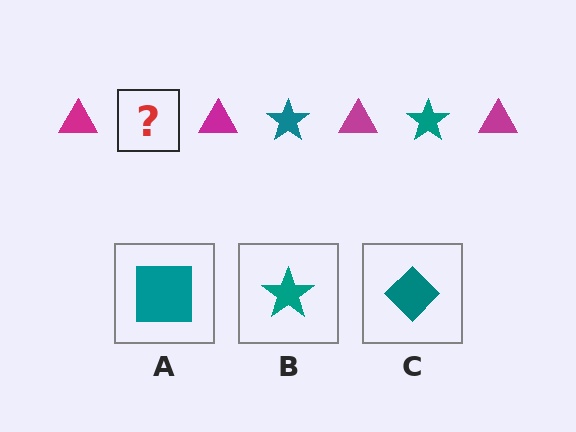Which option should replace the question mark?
Option B.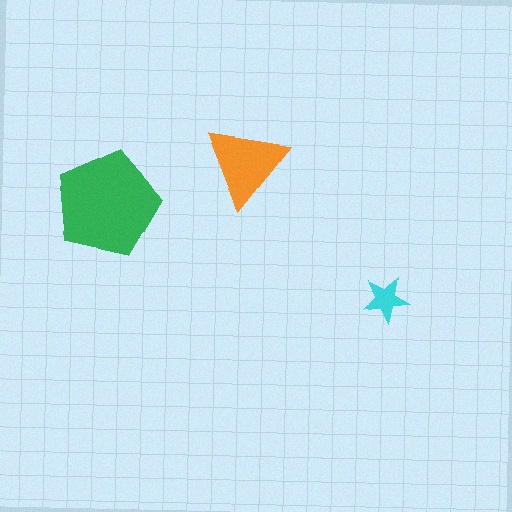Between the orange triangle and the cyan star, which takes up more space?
The orange triangle.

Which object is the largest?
The green pentagon.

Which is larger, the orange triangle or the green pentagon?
The green pentagon.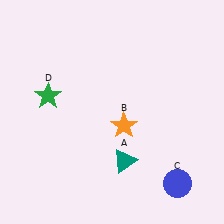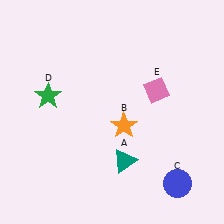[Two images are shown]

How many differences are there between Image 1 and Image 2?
There is 1 difference between the two images.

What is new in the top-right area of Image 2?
A pink diamond (E) was added in the top-right area of Image 2.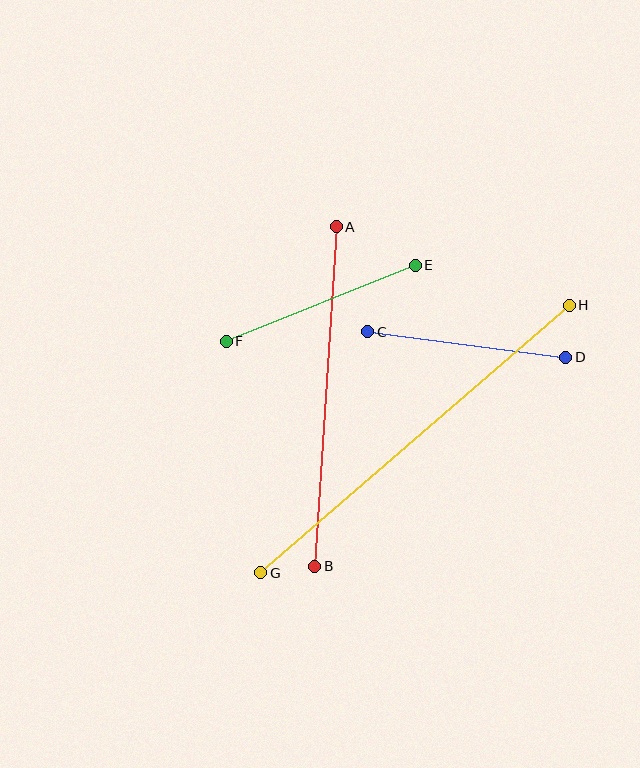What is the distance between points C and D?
The distance is approximately 200 pixels.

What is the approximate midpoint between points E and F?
The midpoint is at approximately (321, 303) pixels.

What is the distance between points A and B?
The distance is approximately 340 pixels.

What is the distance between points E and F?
The distance is approximately 204 pixels.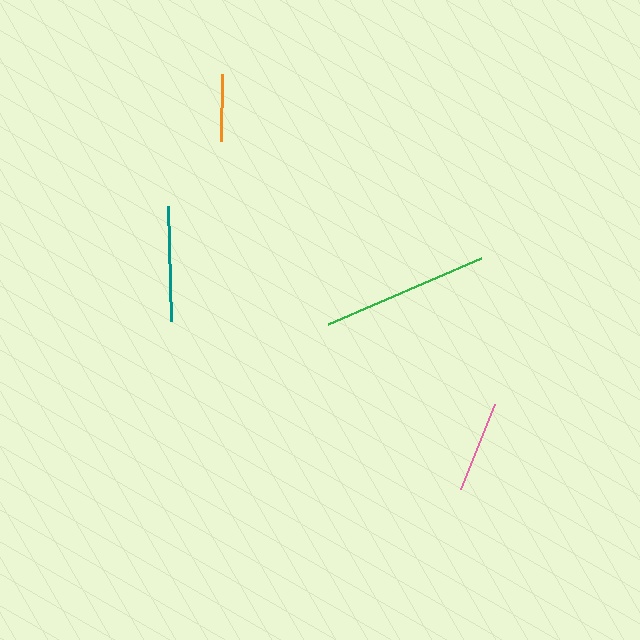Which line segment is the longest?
The green line is the longest at approximately 167 pixels.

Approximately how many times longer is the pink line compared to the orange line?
The pink line is approximately 1.4 times the length of the orange line.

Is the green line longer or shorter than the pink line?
The green line is longer than the pink line.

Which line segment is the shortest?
The orange line is the shortest at approximately 67 pixels.